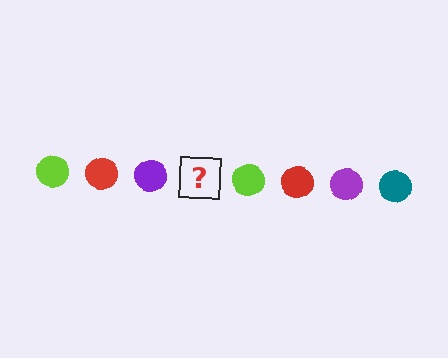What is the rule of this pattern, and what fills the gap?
The rule is that the pattern cycles through lime, red, purple, teal circles. The gap should be filled with a teal circle.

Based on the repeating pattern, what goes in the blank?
The blank should be a teal circle.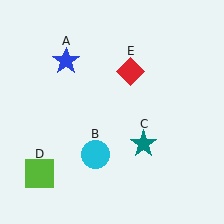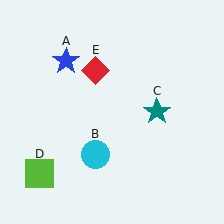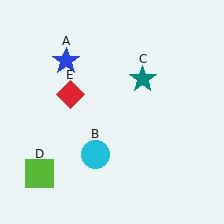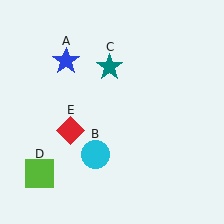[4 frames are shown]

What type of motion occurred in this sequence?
The teal star (object C), red diamond (object E) rotated counterclockwise around the center of the scene.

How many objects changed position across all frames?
2 objects changed position: teal star (object C), red diamond (object E).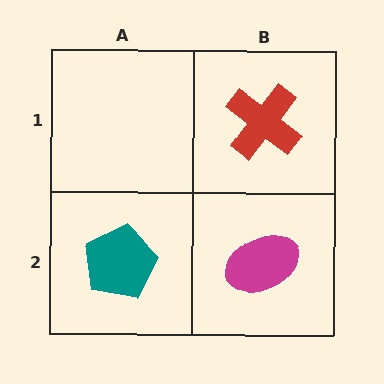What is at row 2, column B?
A magenta ellipse.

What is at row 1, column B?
A red cross.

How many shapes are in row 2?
2 shapes.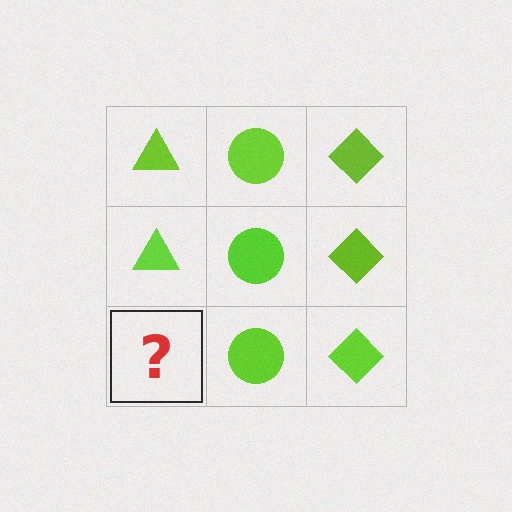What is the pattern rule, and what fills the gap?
The rule is that each column has a consistent shape. The gap should be filled with a lime triangle.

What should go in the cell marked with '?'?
The missing cell should contain a lime triangle.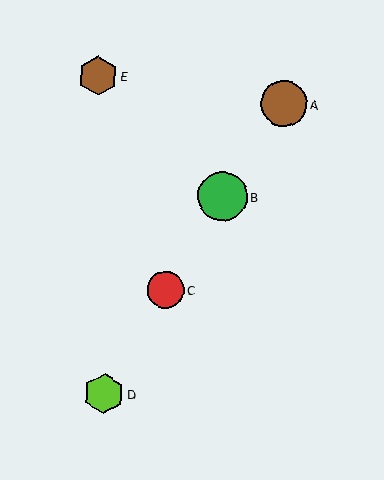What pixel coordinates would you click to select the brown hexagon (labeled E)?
Click at (98, 76) to select the brown hexagon E.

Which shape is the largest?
The green circle (labeled B) is the largest.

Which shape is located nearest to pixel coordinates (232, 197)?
The green circle (labeled B) at (222, 197) is nearest to that location.